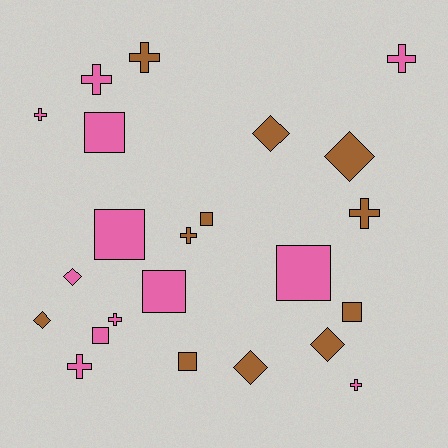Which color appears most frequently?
Pink, with 12 objects.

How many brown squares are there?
There are 3 brown squares.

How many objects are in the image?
There are 23 objects.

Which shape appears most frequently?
Cross, with 9 objects.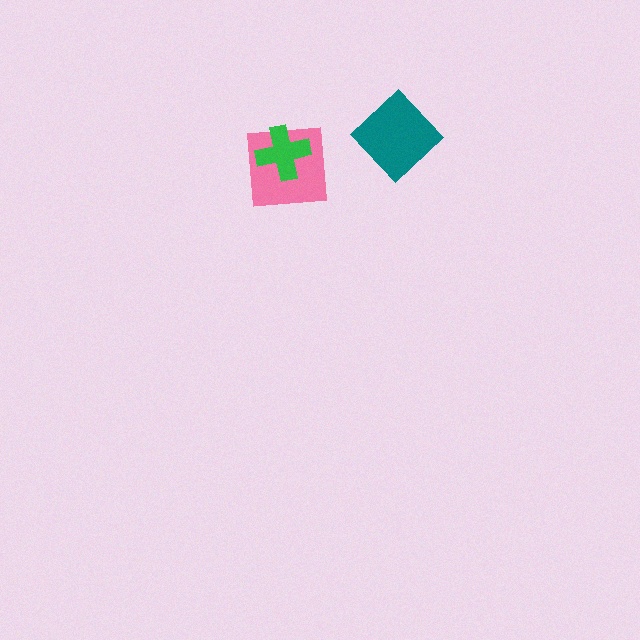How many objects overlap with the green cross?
1 object overlaps with the green cross.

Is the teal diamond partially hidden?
No, no other shape covers it.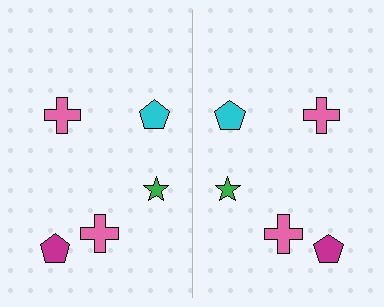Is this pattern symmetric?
Yes, this pattern has bilateral (reflection) symmetry.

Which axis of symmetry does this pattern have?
The pattern has a vertical axis of symmetry running through the center of the image.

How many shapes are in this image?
There are 10 shapes in this image.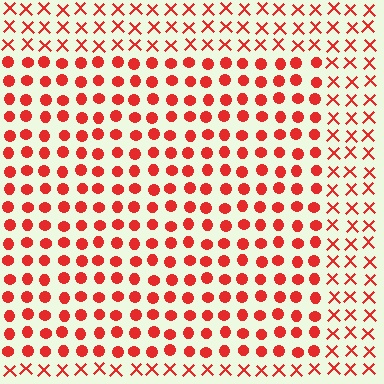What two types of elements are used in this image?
The image uses circles inside the rectangle region and X marks outside it.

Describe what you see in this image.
The image is filled with small red elements arranged in a uniform grid. A rectangle-shaped region contains circles, while the surrounding area contains X marks. The boundary is defined purely by the change in element shape.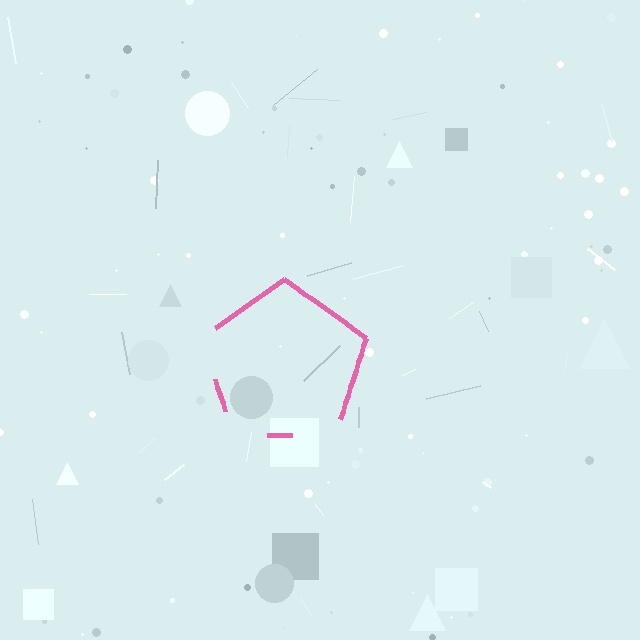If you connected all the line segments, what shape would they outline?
They would outline a pentagon.